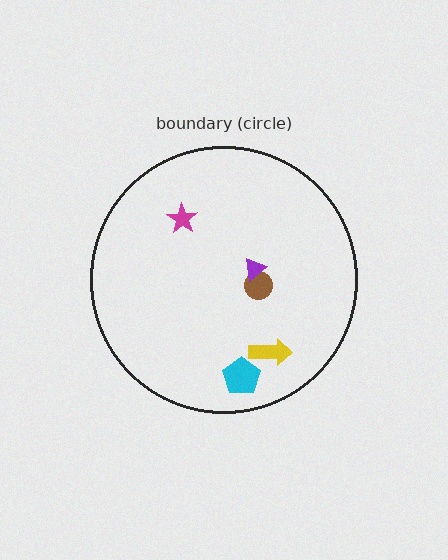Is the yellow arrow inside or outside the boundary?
Inside.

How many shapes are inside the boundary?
5 inside, 0 outside.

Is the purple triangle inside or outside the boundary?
Inside.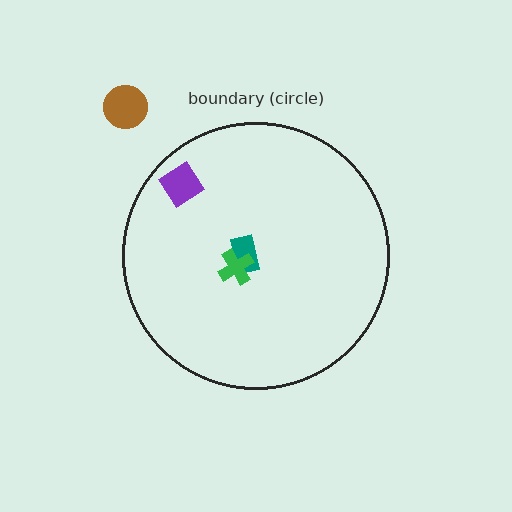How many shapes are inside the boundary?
3 inside, 1 outside.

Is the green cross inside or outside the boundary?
Inside.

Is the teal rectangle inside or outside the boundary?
Inside.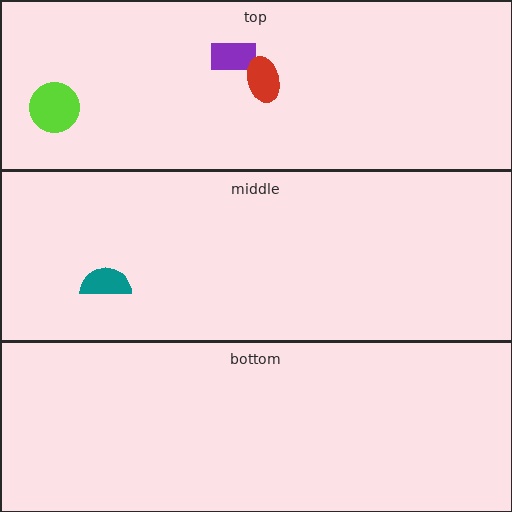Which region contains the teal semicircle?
The middle region.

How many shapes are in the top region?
3.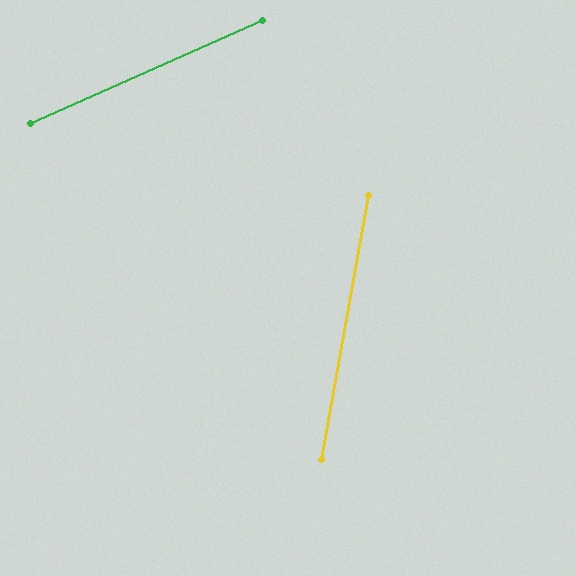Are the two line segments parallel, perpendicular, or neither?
Neither parallel nor perpendicular — they differ by about 56°.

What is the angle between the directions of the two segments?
Approximately 56 degrees.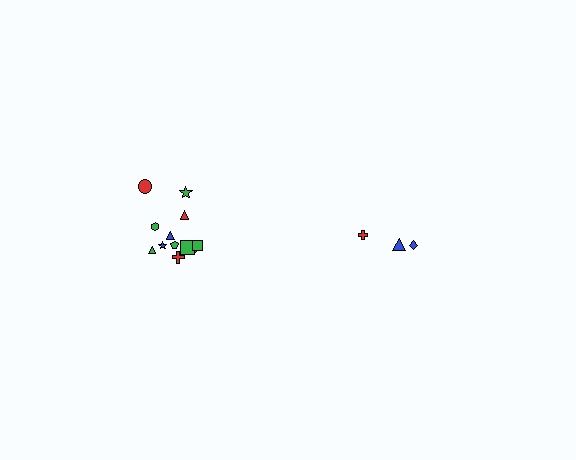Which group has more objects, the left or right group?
The left group.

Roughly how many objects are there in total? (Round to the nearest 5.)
Roughly 15 objects in total.